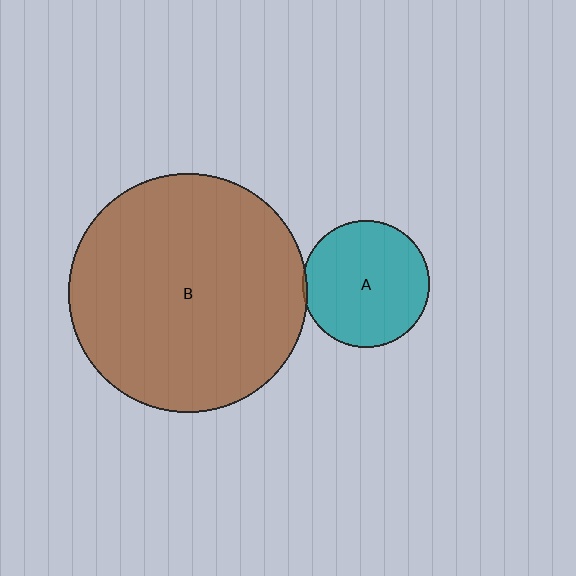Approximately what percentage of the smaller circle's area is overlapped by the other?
Approximately 5%.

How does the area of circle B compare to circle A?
Approximately 3.5 times.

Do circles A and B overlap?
Yes.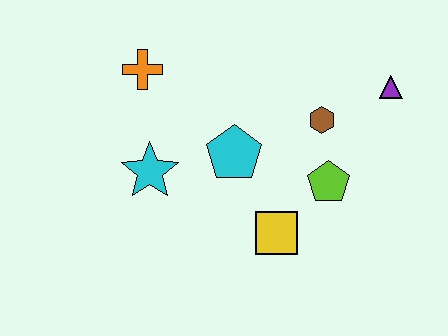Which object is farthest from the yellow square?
The orange cross is farthest from the yellow square.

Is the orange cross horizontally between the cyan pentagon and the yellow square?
No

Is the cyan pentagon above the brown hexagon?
No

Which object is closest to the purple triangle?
The brown hexagon is closest to the purple triangle.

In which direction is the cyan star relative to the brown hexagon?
The cyan star is to the left of the brown hexagon.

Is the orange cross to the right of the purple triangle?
No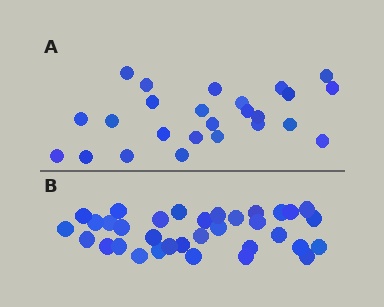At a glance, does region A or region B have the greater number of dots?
Region B (the bottom region) has more dots.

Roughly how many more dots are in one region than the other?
Region B has roughly 8 or so more dots than region A.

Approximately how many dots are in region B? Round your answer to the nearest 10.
About 30 dots. (The exact count is 34, which rounds to 30.)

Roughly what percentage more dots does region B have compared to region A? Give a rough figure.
About 35% more.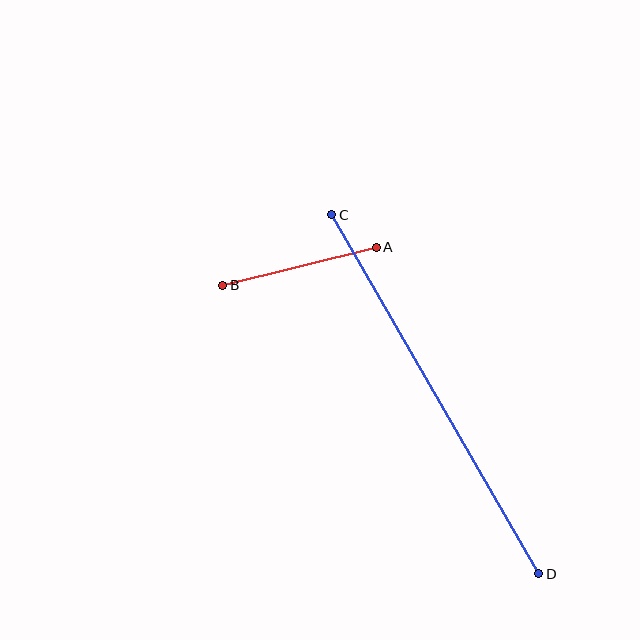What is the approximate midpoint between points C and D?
The midpoint is at approximately (435, 394) pixels.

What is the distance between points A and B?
The distance is approximately 158 pixels.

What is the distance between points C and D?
The distance is approximately 414 pixels.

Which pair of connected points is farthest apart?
Points C and D are farthest apart.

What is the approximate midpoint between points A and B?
The midpoint is at approximately (300, 266) pixels.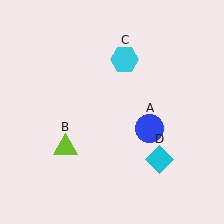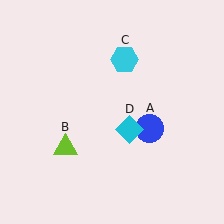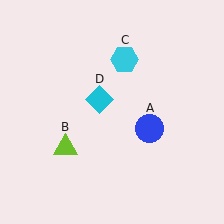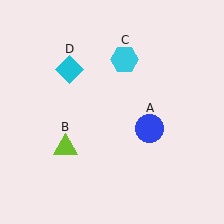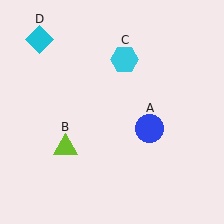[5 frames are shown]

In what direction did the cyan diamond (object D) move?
The cyan diamond (object D) moved up and to the left.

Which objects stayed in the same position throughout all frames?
Blue circle (object A) and lime triangle (object B) and cyan hexagon (object C) remained stationary.